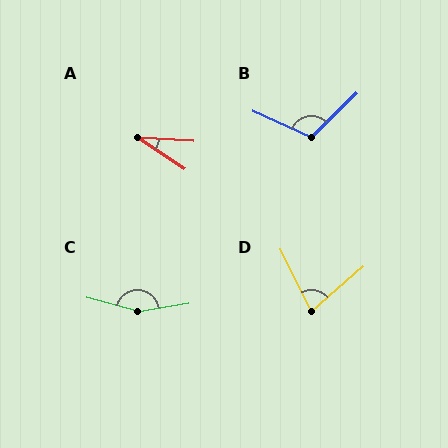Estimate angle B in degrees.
Approximately 111 degrees.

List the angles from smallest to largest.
A (30°), D (75°), B (111°), C (156°).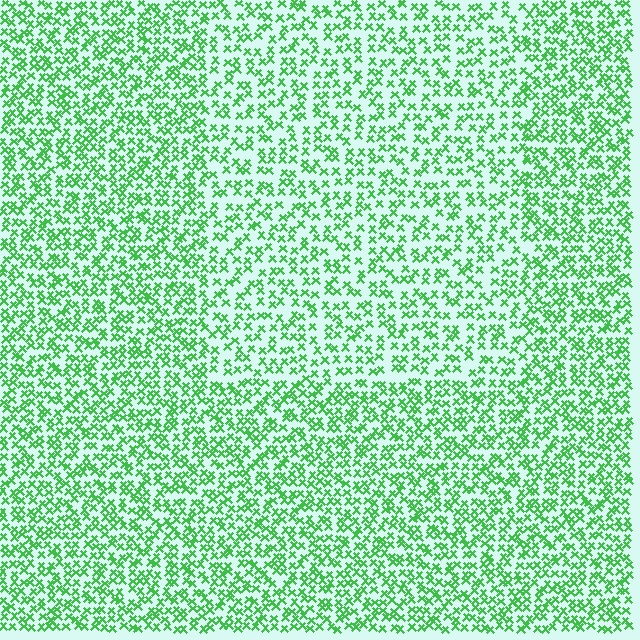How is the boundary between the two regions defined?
The boundary is defined by a change in element density (approximately 1.5x ratio). All elements are the same color, size, and shape.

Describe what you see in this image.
The image contains small green elements arranged at two different densities. A rectangle-shaped region is visible where the elements are less densely packed than the surrounding area.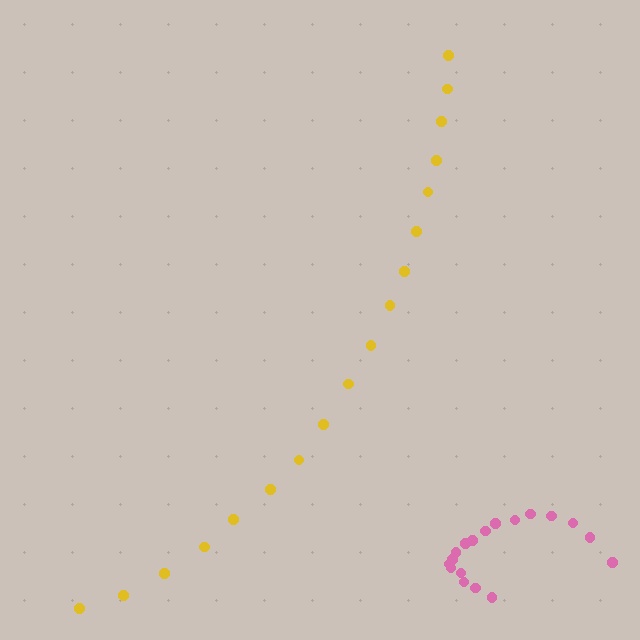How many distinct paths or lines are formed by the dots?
There are 2 distinct paths.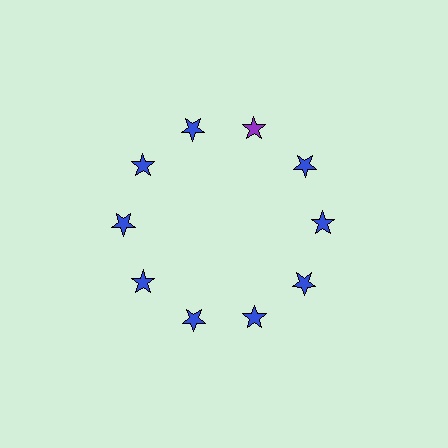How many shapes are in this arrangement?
There are 10 shapes arranged in a ring pattern.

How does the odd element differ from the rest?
It has a different color: purple instead of blue.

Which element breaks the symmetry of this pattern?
The purple star at roughly the 1 o'clock position breaks the symmetry. All other shapes are blue stars.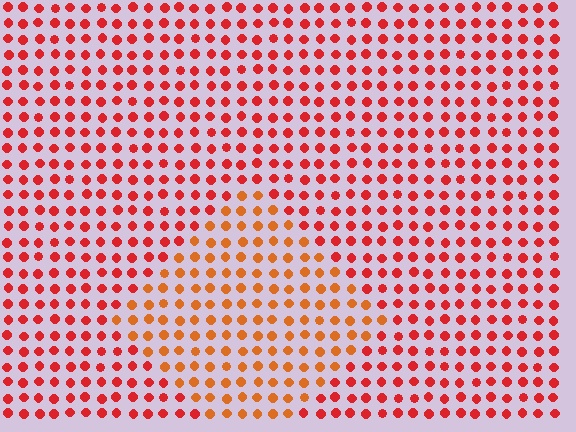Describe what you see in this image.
The image is filled with small red elements in a uniform arrangement. A diamond-shaped region is visible where the elements are tinted to a slightly different hue, forming a subtle color boundary.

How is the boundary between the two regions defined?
The boundary is defined purely by a slight shift in hue (about 27 degrees). Spacing, size, and orientation are identical on both sides.